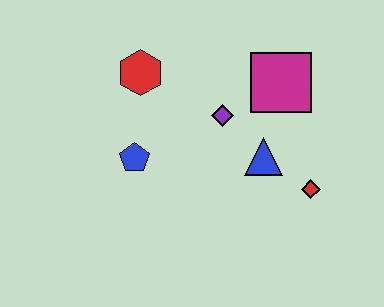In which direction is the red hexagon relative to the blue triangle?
The red hexagon is to the left of the blue triangle.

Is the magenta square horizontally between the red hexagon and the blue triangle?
No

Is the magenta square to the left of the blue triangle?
No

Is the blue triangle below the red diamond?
No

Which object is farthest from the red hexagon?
The red diamond is farthest from the red hexagon.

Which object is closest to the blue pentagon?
The red hexagon is closest to the blue pentagon.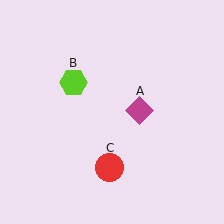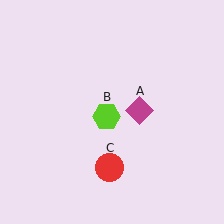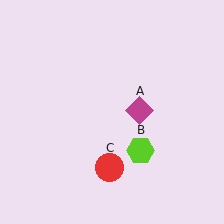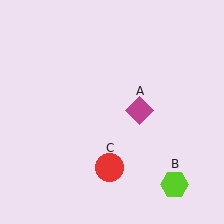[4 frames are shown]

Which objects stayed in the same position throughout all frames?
Magenta diamond (object A) and red circle (object C) remained stationary.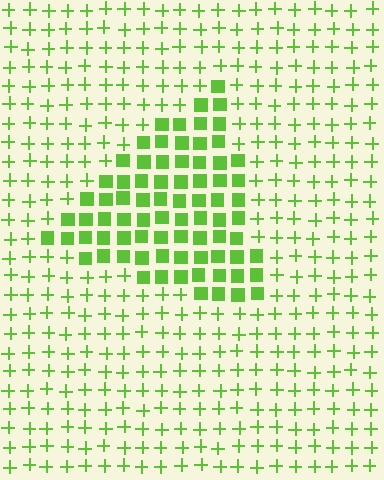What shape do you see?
I see a triangle.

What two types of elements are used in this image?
The image uses squares inside the triangle region and plus signs outside it.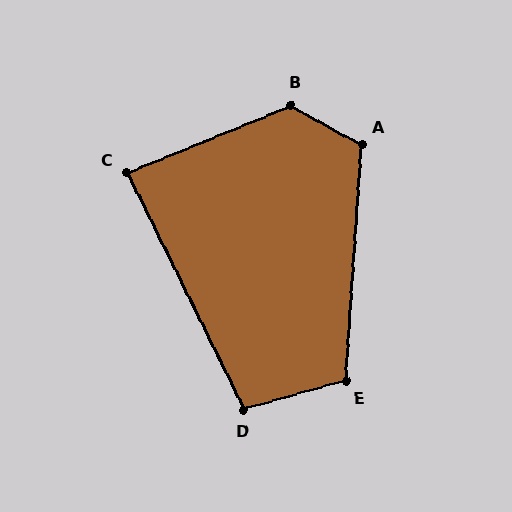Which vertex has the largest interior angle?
B, at approximately 129 degrees.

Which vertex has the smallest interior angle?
C, at approximately 86 degrees.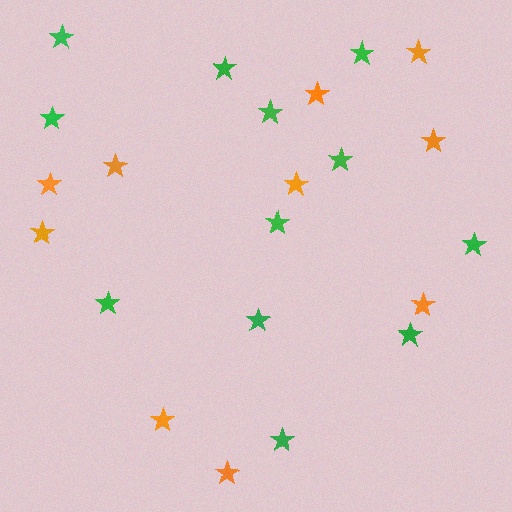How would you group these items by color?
There are 2 groups: one group of orange stars (10) and one group of green stars (12).